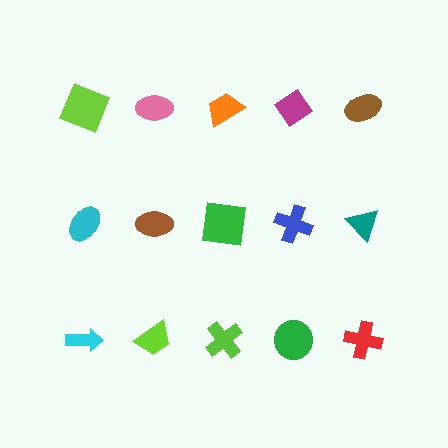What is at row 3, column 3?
A lime cross.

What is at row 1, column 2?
A pink ellipse.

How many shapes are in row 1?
5 shapes.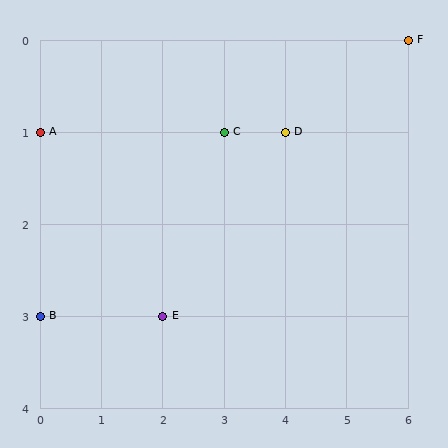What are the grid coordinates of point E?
Point E is at grid coordinates (2, 3).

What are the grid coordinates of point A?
Point A is at grid coordinates (0, 1).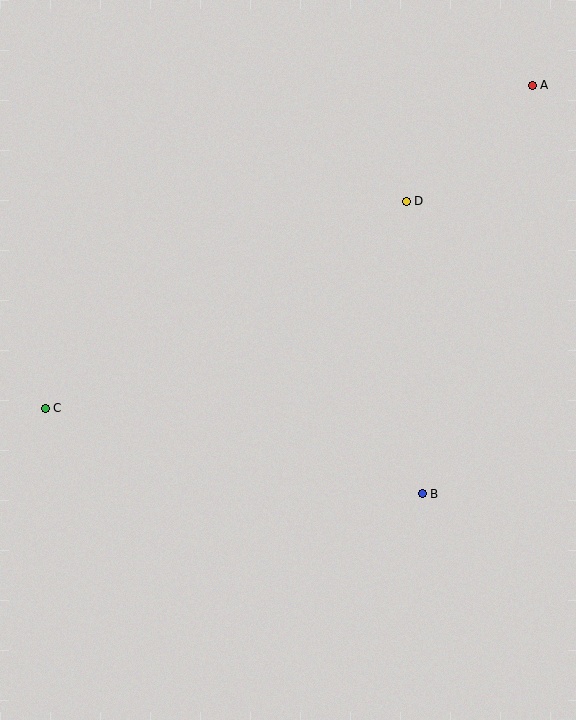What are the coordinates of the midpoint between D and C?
The midpoint between D and C is at (226, 305).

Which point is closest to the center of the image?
Point B at (422, 494) is closest to the center.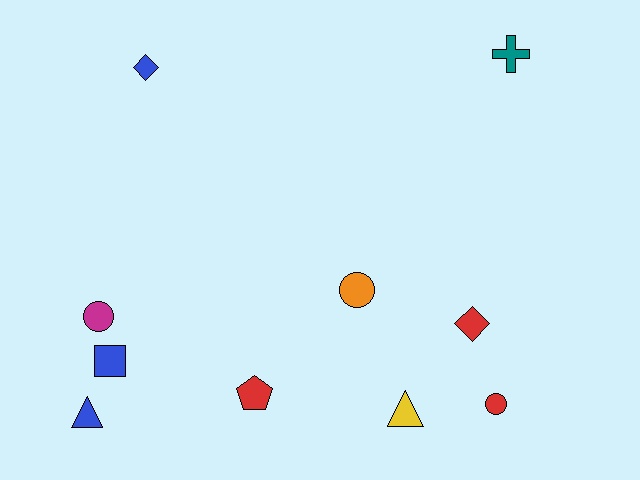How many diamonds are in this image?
There are 2 diamonds.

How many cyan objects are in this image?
There are no cyan objects.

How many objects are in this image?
There are 10 objects.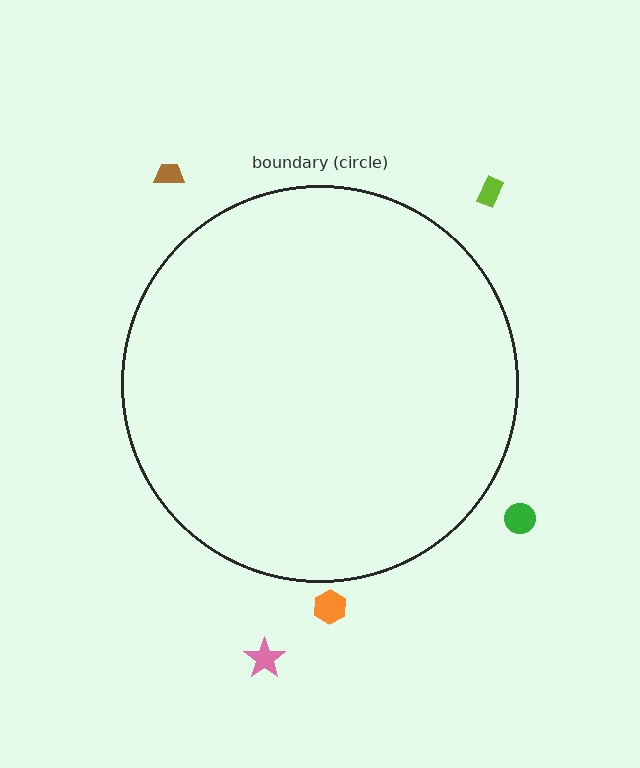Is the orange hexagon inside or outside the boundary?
Outside.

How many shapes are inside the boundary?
0 inside, 5 outside.